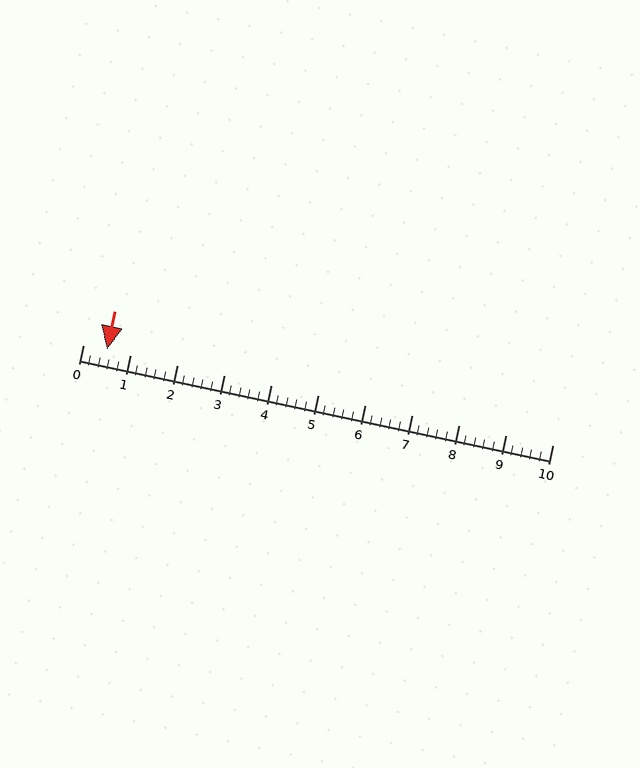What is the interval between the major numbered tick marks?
The major tick marks are spaced 1 units apart.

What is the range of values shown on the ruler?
The ruler shows values from 0 to 10.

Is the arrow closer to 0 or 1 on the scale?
The arrow is closer to 1.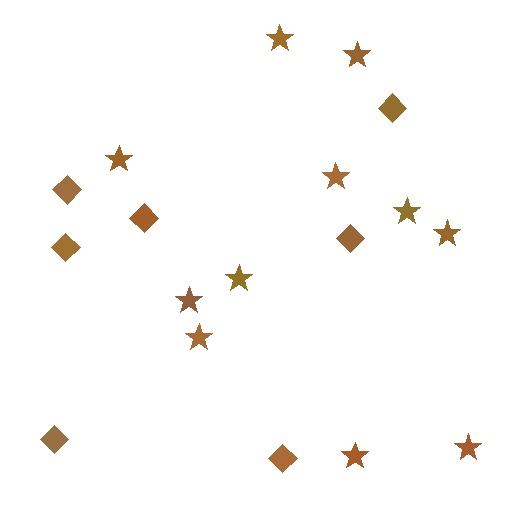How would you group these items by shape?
There are 2 groups: one group of stars (11) and one group of diamonds (7).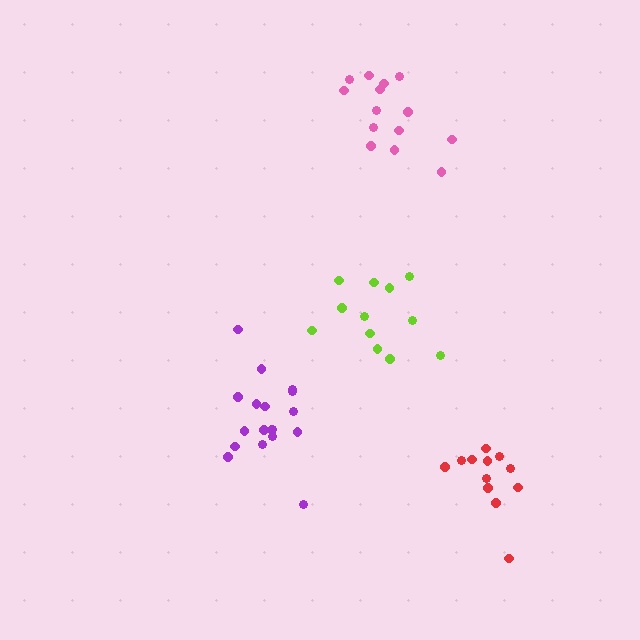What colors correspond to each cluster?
The clusters are colored: lime, purple, pink, red.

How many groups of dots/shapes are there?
There are 4 groups.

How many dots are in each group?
Group 1: 12 dots, Group 2: 18 dots, Group 3: 14 dots, Group 4: 12 dots (56 total).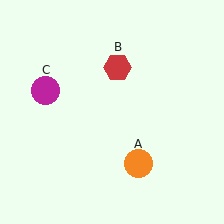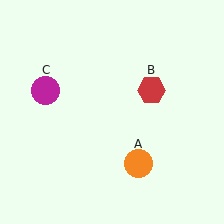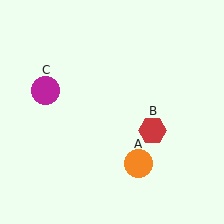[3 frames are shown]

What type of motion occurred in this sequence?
The red hexagon (object B) rotated clockwise around the center of the scene.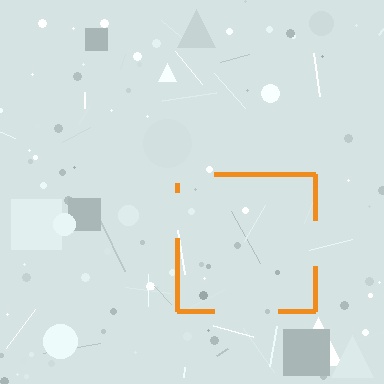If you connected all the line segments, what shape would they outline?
They would outline a square.